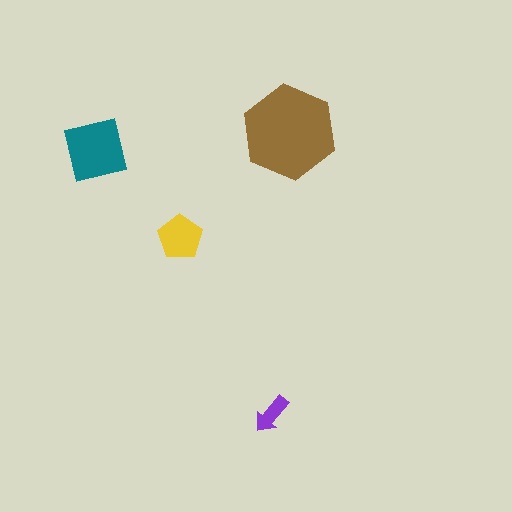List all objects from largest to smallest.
The brown hexagon, the teal square, the yellow pentagon, the purple arrow.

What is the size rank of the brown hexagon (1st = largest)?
1st.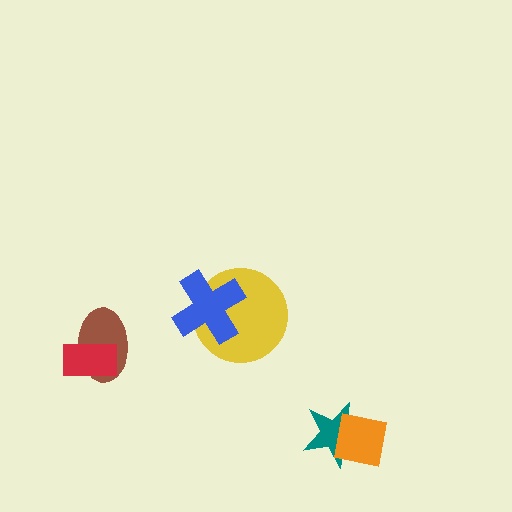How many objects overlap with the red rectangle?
1 object overlaps with the red rectangle.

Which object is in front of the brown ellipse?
The red rectangle is in front of the brown ellipse.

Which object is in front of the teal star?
The orange square is in front of the teal star.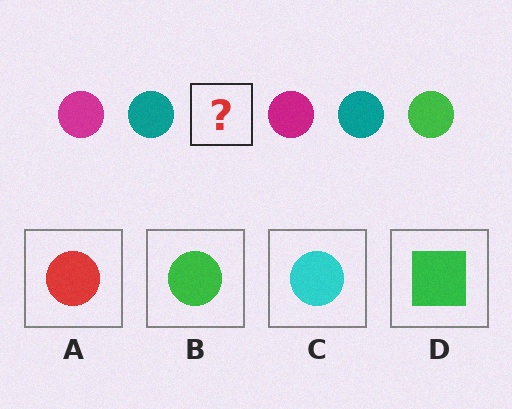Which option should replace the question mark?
Option B.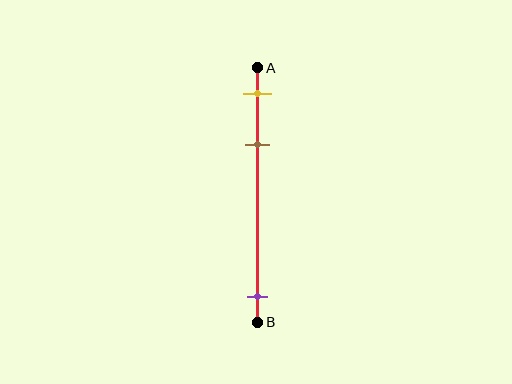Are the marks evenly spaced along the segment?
No, the marks are not evenly spaced.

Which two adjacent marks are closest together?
The yellow and brown marks are the closest adjacent pair.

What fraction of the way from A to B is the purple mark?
The purple mark is approximately 90% (0.9) of the way from A to B.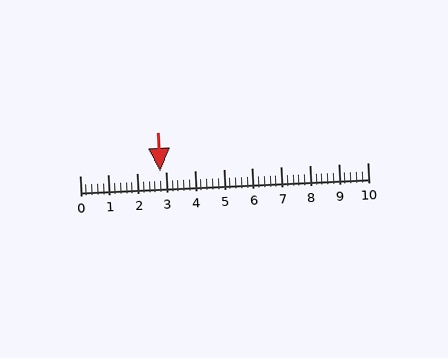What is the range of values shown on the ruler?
The ruler shows values from 0 to 10.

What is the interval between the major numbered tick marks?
The major tick marks are spaced 1 units apart.